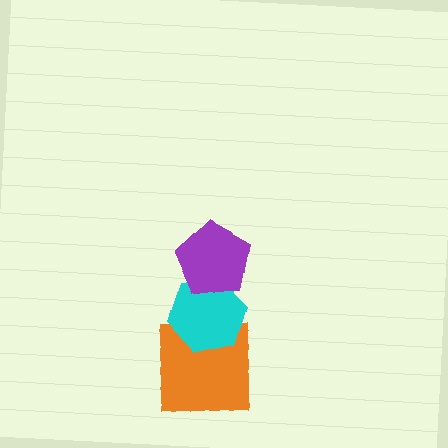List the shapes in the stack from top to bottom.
From top to bottom: the purple pentagon, the cyan hexagon, the orange square.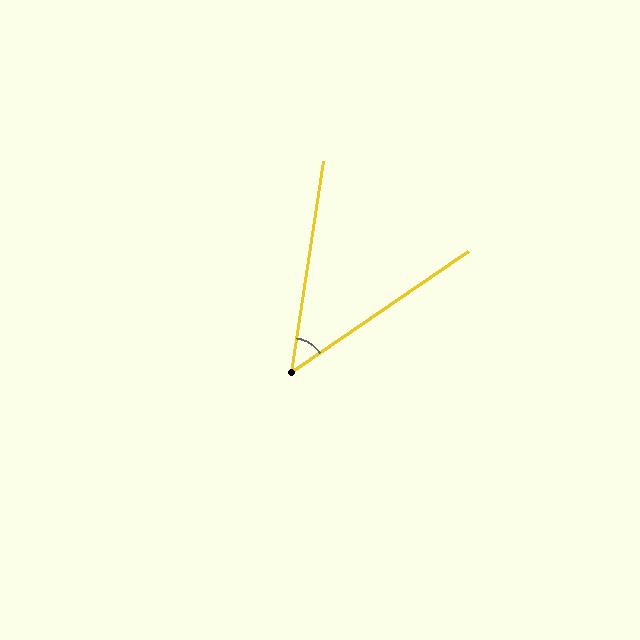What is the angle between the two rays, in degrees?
Approximately 47 degrees.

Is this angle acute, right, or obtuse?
It is acute.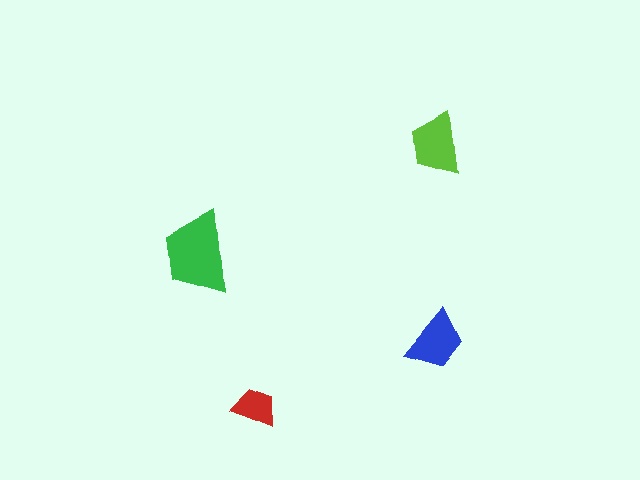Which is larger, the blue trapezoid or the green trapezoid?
The green one.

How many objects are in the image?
There are 4 objects in the image.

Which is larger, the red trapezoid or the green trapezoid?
The green one.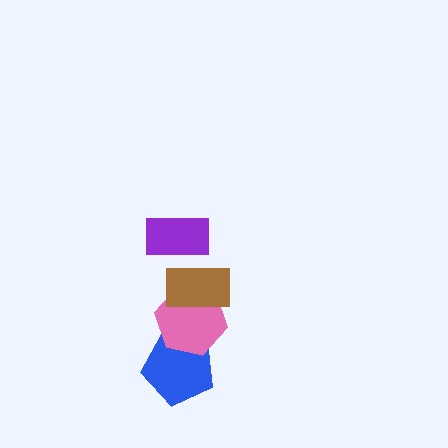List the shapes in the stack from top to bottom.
From top to bottom: the purple rectangle, the brown rectangle, the pink hexagon, the blue pentagon.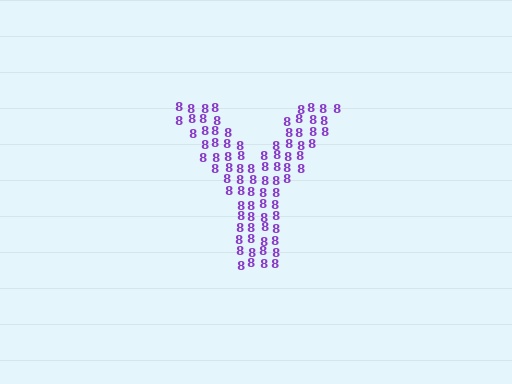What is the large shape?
The large shape is the letter Y.